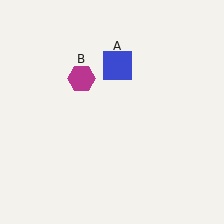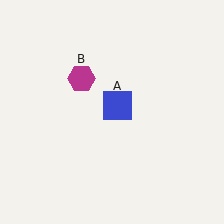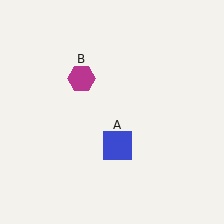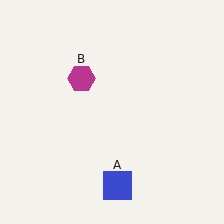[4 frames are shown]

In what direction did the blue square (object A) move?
The blue square (object A) moved down.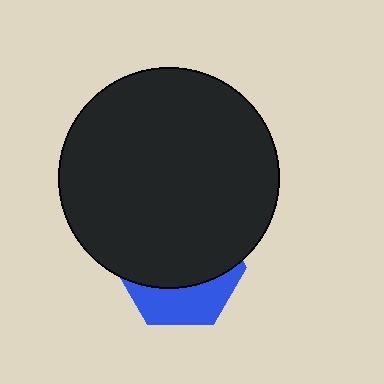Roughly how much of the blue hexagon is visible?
A small part of it is visible (roughly 34%).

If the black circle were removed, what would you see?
You would see the complete blue hexagon.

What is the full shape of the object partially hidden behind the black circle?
The partially hidden object is a blue hexagon.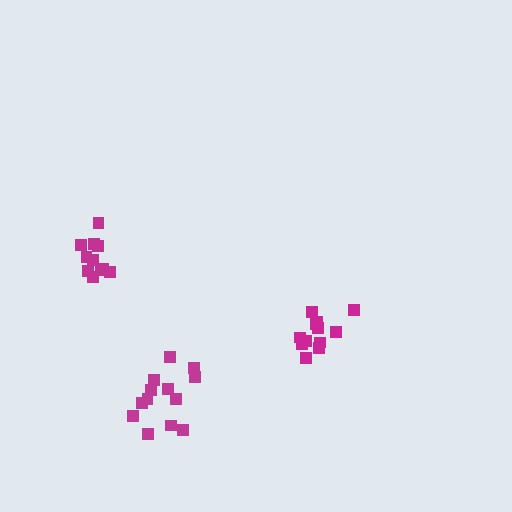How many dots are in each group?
Group 1: 12 dots, Group 2: 13 dots, Group 3: 11 dots (36 total).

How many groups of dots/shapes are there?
There are 3 groups.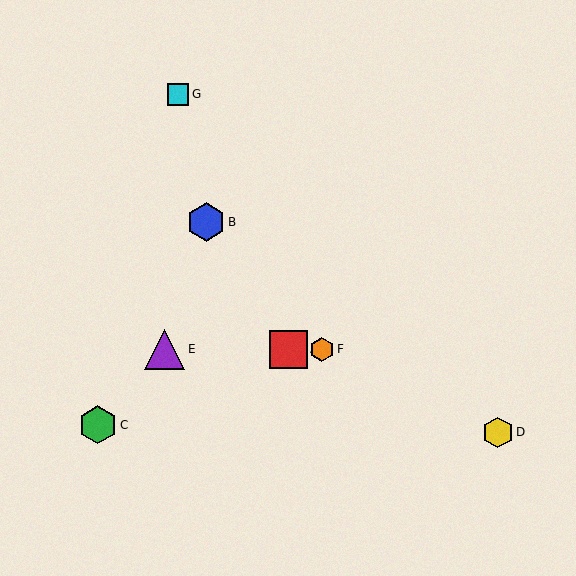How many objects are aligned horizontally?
3 objects (A, E, F) are aligned horizontally.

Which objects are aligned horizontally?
Objects A, E, F are aligned horizontally.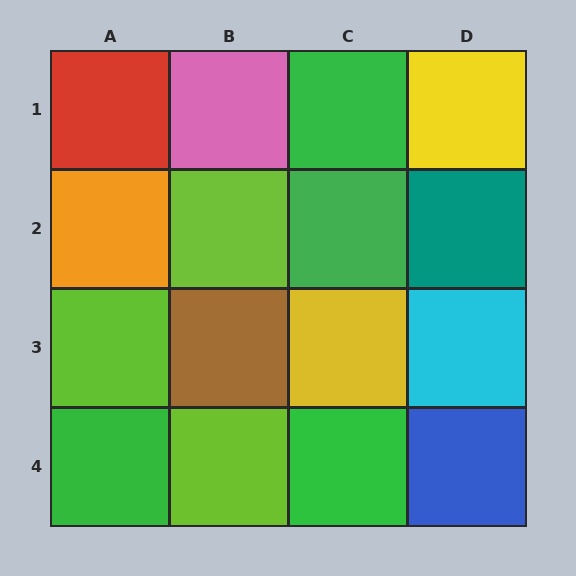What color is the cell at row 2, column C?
Green.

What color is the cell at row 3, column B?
Brown.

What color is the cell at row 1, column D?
Yellow.